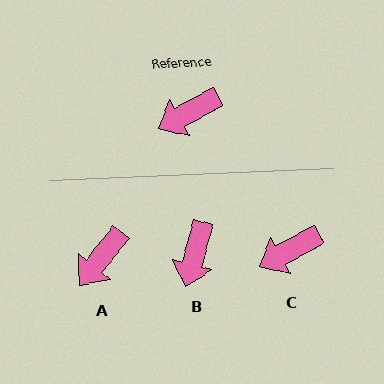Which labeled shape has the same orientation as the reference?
C.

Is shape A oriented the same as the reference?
No, it is off by about 23 degrees.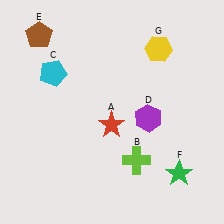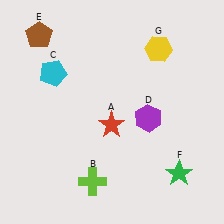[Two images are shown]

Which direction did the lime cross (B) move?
The lime cross (B) moved left.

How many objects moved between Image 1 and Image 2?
1 object moved between the two images.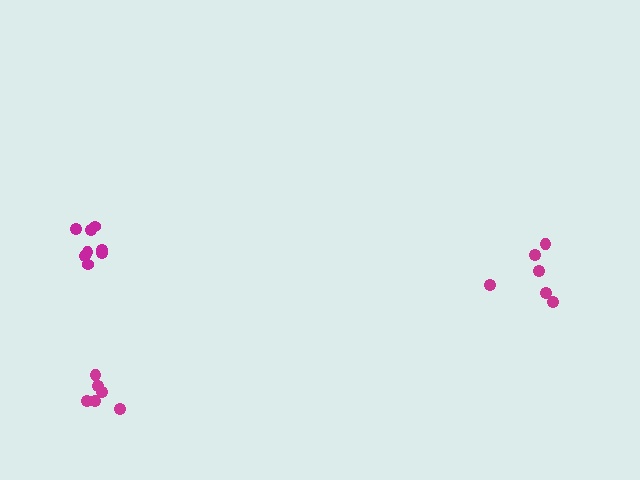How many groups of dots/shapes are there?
There are 3 groups.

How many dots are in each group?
Group 1: 6 dots, Group 2: 8 dots, Group 3: 6 dots (20 total).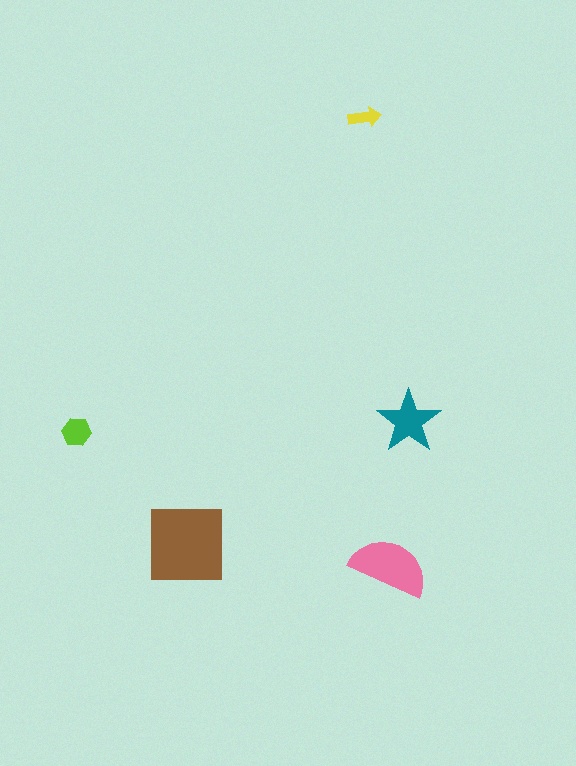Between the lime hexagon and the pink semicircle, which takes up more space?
The pink semicircle.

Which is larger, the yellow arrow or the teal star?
The teal star.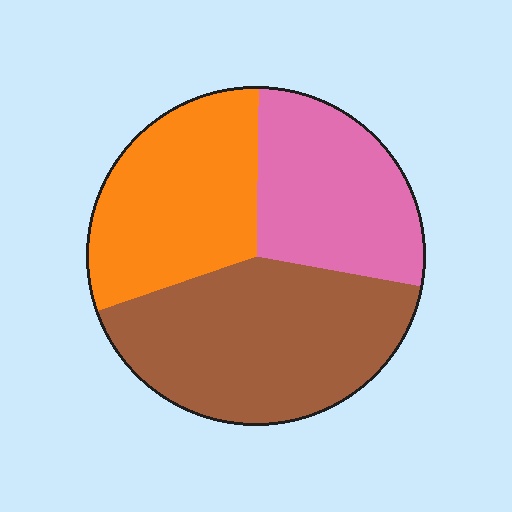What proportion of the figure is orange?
Orange takes up about one third (1/3) of the figure.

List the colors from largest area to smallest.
From largest to smallest: brown, orange, pink.